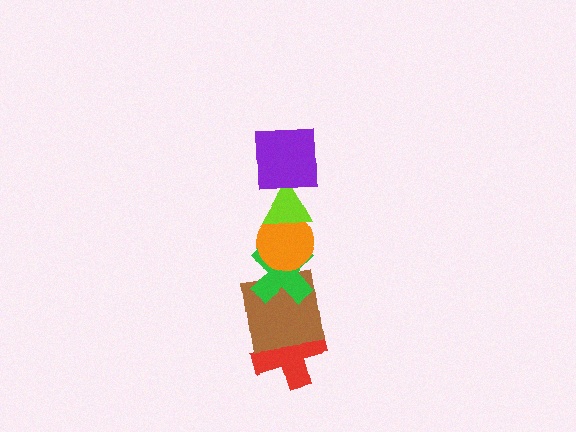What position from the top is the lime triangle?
The lime triangle is 2nd from the top.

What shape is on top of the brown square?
The green cross is on top of the brown square.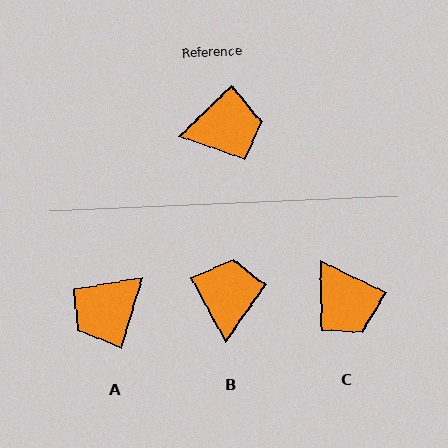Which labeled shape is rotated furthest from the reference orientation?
A, about 150 degrees away.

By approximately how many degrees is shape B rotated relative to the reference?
Approximately 75 degrees counter-clockwise.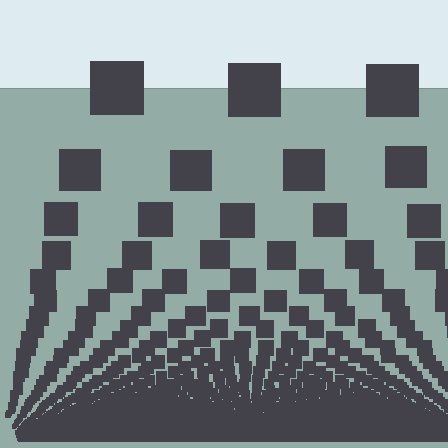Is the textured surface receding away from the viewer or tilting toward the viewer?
The surface appears to tilt toward the viewer. Texture elements get larger and sparser toward the top.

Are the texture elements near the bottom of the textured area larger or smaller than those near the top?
Smaller. The gradient is inverted — elements near the bottom are smaller and denser.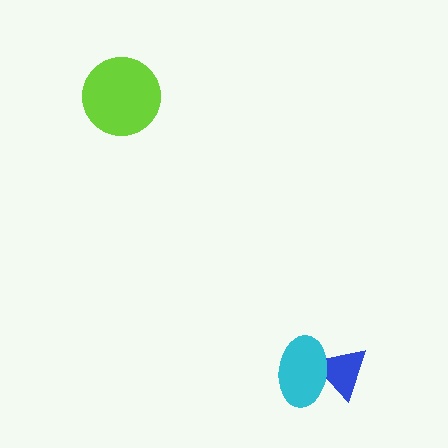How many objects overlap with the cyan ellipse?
1 object overlaps with the cyan ellipse.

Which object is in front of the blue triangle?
The cyan ellipse is in front of the blue triangle.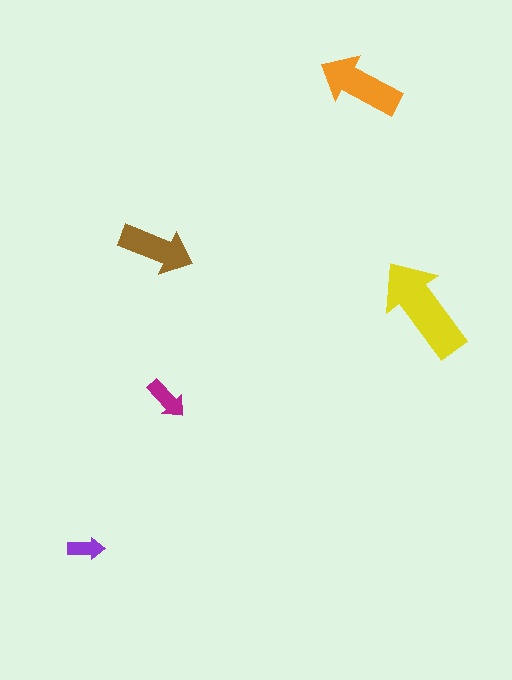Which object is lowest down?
The purple arrow is bottommost.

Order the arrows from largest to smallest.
the yellow one, the orange one, the brown one, the magenta one, the purple one.